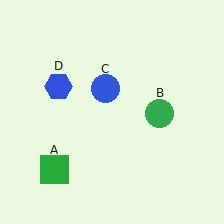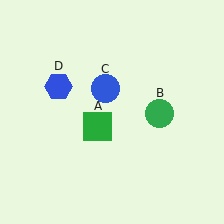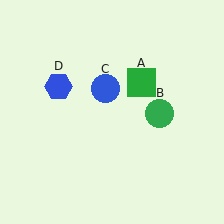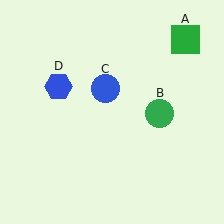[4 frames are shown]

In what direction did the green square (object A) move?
The green square (object A) moved up and to the right.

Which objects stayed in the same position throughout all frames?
Green circle (object B) and blue circle (object C) and blue hexagon (object D) remained stationary.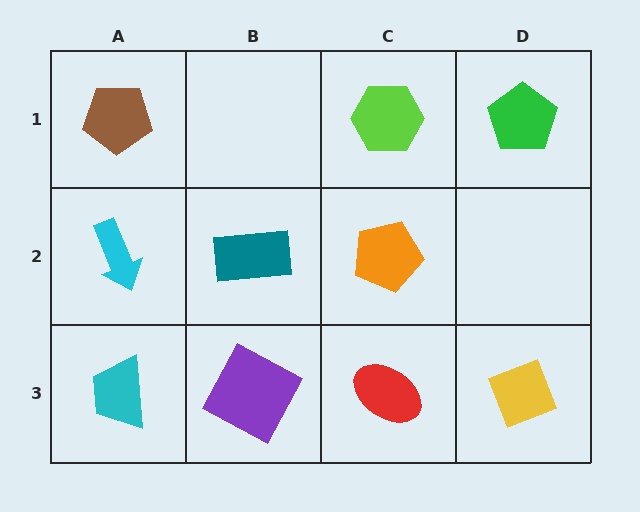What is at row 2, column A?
A cyan arrow.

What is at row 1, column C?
A lime hexagon.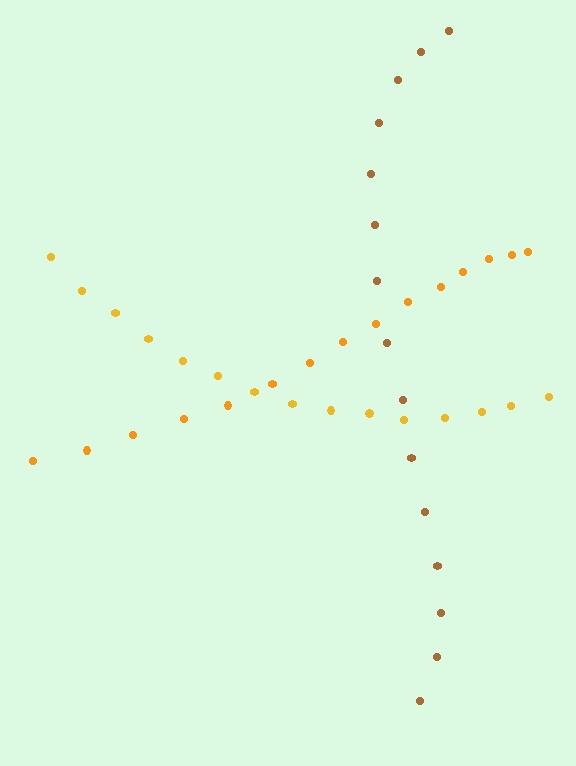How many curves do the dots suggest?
There are 3 distinct paths.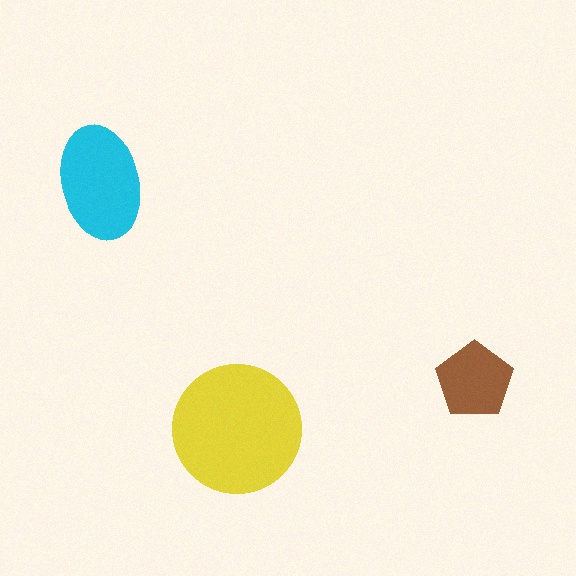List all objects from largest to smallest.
The yellow circle, the cyan ellipse, the brown pentagon.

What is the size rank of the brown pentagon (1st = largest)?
3rd.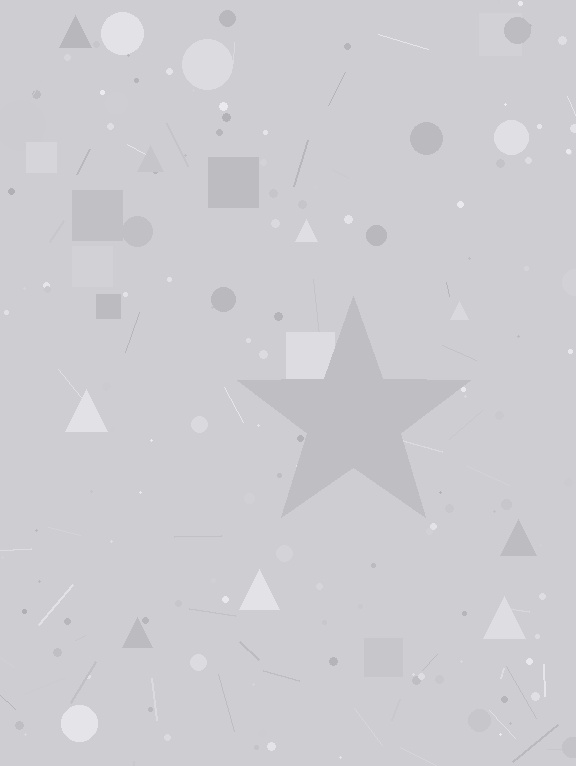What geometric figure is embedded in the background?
A star is embedded in the background.